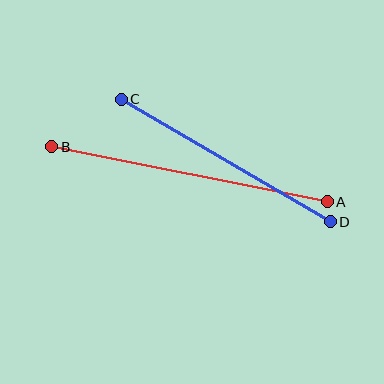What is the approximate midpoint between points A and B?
The midpoint is at approximately (190, 174) pixels.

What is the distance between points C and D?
The distance is approximately 242 pixels.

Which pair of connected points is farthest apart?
Points A and B are farthest apart.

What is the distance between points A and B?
The distance is approximately 281 pixels.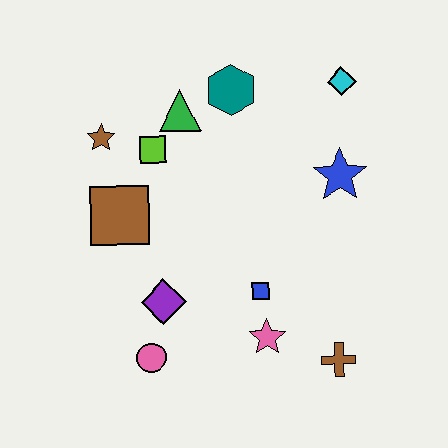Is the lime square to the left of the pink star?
Yes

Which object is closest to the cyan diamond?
The blue star is closest to the cyan diamond.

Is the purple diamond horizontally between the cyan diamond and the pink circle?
Yes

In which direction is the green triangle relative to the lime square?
The green triangle is above the lime square.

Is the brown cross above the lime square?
No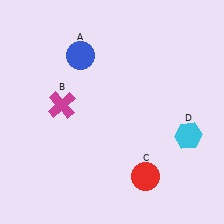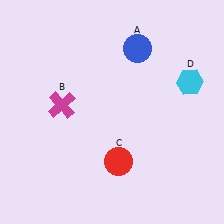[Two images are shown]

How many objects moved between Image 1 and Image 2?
3 objects moved between the two images.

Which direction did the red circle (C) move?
The red circle (C) moved left.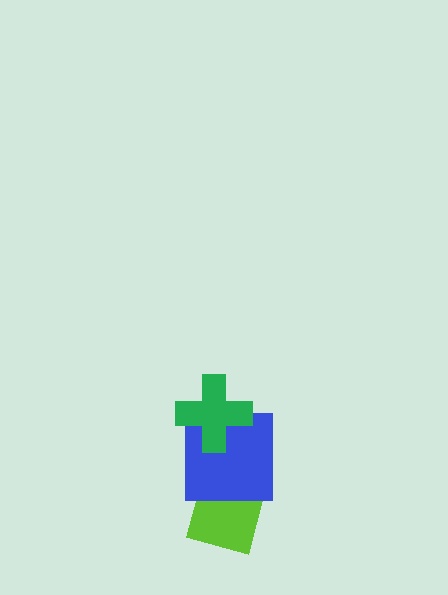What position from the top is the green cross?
The green cross is 1st from the top.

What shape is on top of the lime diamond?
The blue square is on top of the lime diamond.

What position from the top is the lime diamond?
The lime diamond is 3rd from the top.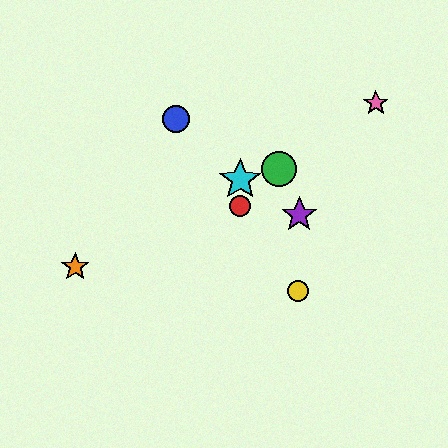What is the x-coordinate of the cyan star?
The cyan star is at x≈240.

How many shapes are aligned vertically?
2 shapes (the red circle, the cyan star) are aligned vertically.